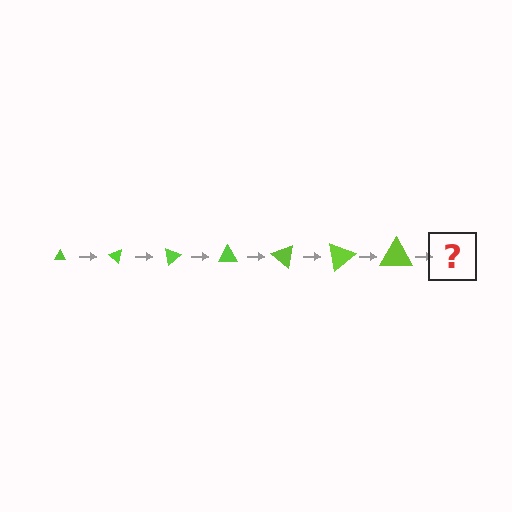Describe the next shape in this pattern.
It should be a triangle, larger than the previous one and rotated 280 degrees from the start.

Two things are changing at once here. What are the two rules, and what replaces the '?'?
The two rules are that the triangle grows larger each step and it rotates 40 degrees each step. The '?' should be a triangle, larger than the previous one and rotated 280 degrees from the start.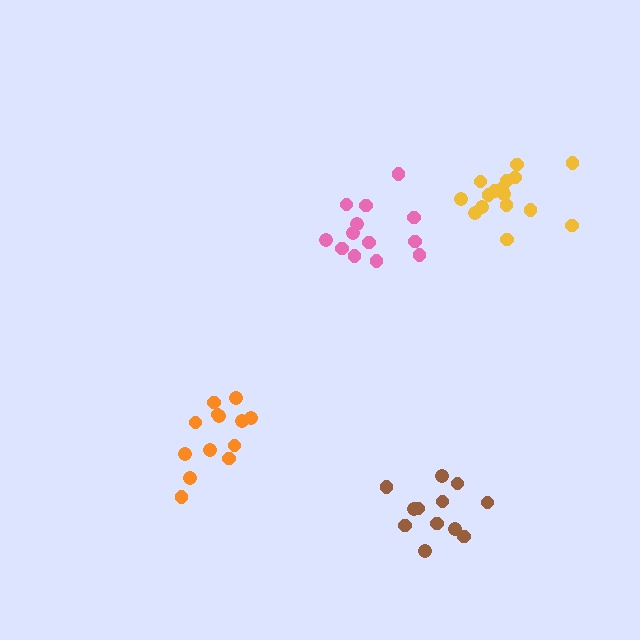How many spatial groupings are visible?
There are 4 spatial groupings.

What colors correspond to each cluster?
The clusters are colored: yellow, pink, orange, brown.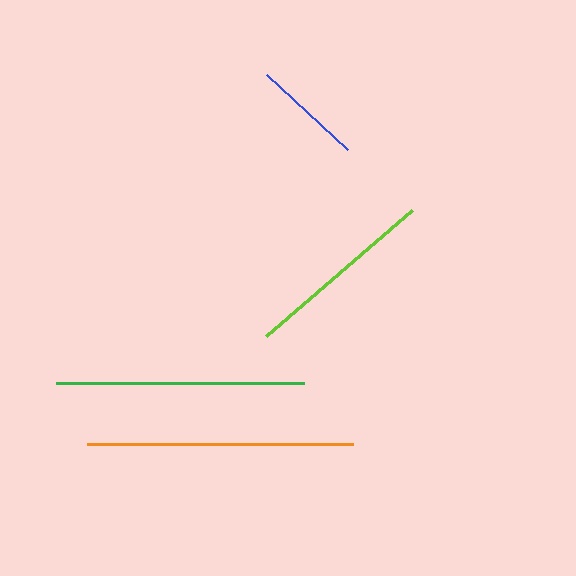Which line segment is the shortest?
The blue line is the shortest at approximately 110 pixels.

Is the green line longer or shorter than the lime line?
The green line is longer than the lime line.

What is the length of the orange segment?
The orange segment is approximately 266 pixels long.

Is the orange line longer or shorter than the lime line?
The orange line is longer than the lime line.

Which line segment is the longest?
The orange line is the longest at approximately 266 pixels.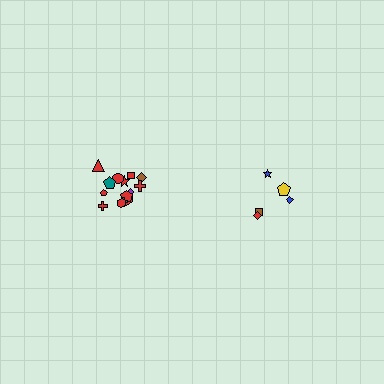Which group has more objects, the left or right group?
The left group.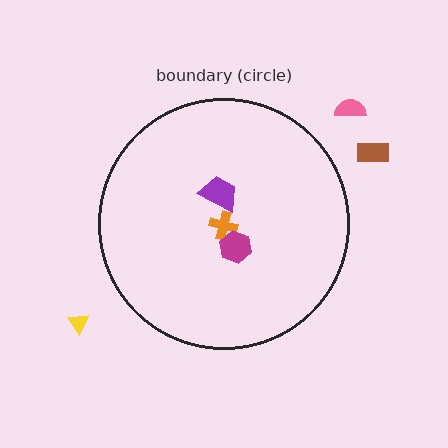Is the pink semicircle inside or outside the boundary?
Outside.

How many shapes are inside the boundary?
3 inside, 3 outside.